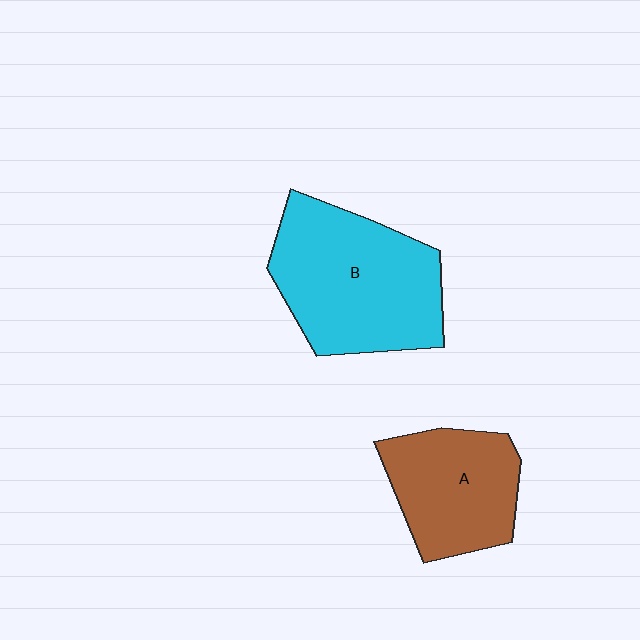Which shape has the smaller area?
Shape A (brown).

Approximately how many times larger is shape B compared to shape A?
Approximately 1.4 times.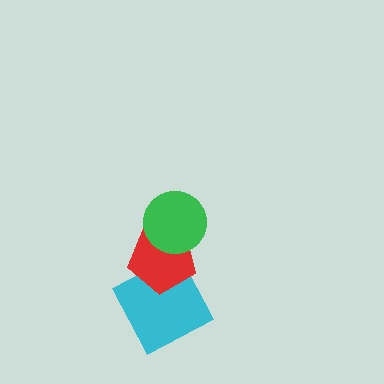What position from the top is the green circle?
The green circle is 1st from the top.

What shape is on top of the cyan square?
The red pentagon is on top of the cyan square.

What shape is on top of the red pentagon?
The green circle is on top of the red pentagon.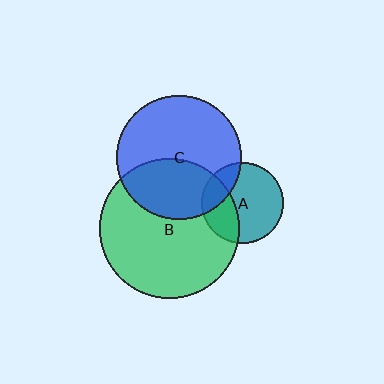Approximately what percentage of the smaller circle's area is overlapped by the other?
Approximately 40%.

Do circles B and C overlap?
Yes.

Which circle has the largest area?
Circle B (green).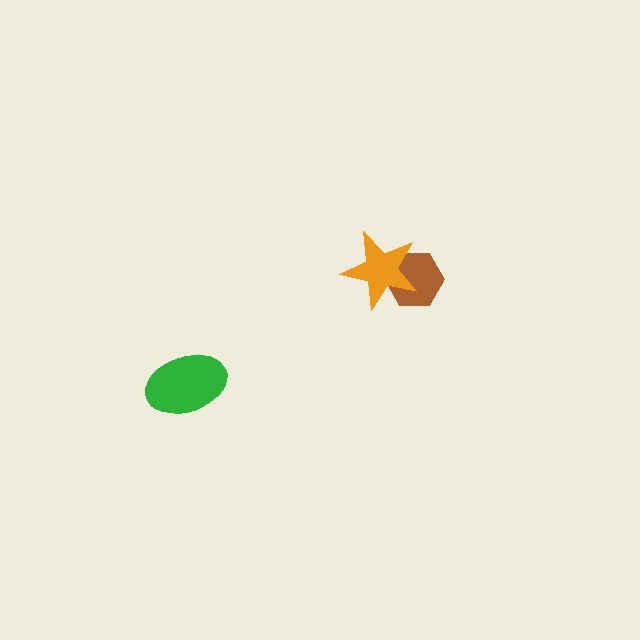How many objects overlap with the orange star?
1 object overlaps with the orange star.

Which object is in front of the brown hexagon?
The orange star is in front of the brown hexagon.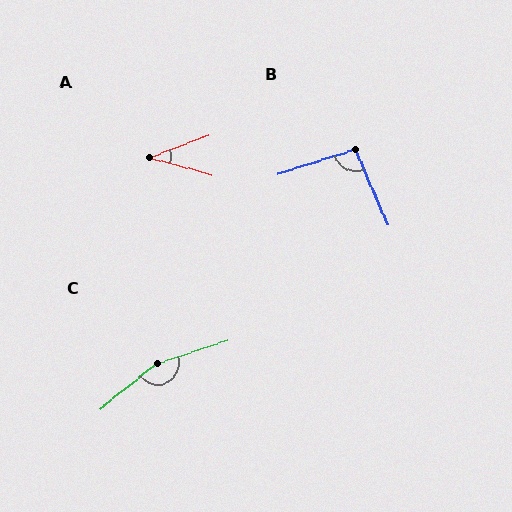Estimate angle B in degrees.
Approximately 96 degrees.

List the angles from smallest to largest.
A (36°), B (96°), C (159°).